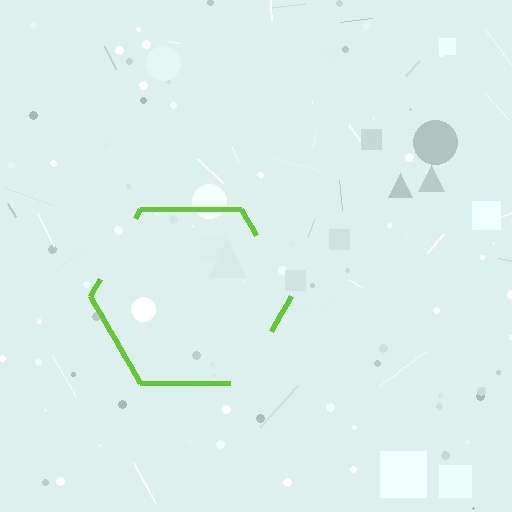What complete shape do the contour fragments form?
The contour fragments form a hexagon.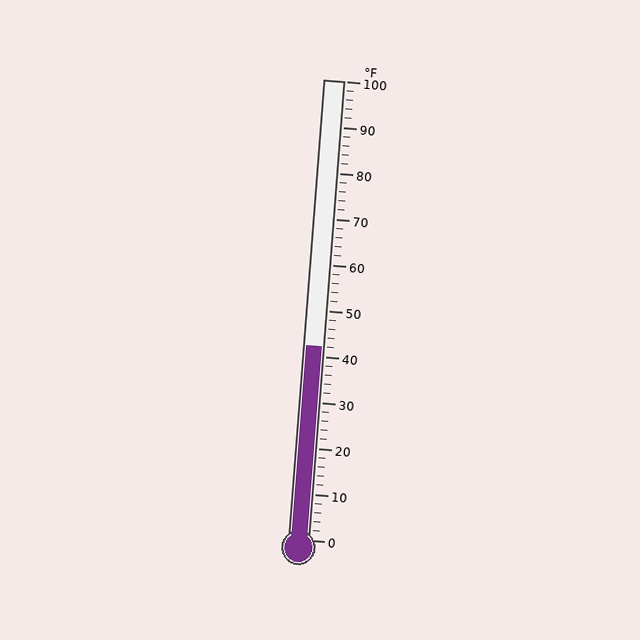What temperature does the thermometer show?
The thermometer shows approximately 42°F.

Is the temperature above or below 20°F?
The temperature is above 20°F.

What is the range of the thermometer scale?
The thermometer scale ranges from 0°F to 100°F.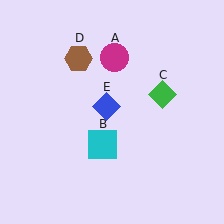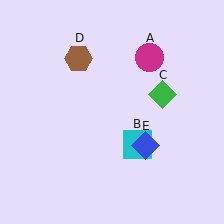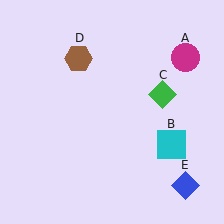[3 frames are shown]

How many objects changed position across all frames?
3 objects changed position: magenta circle (object A), cyan square (object B), blue diamond (object E).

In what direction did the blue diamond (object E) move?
The blue diamond (object E) moved down and to the right.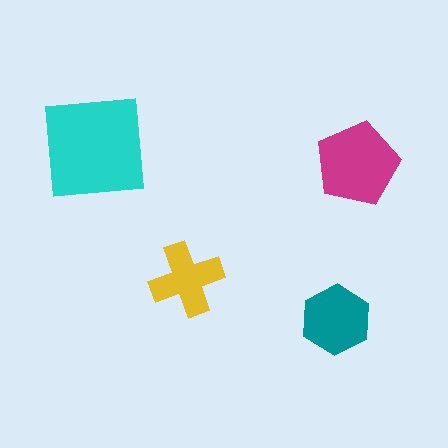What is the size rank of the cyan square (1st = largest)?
1st.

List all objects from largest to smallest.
The cyan square, the magenta pentagon, the teal hexagon, the yellow cross.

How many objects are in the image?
There are 4 objects in the image.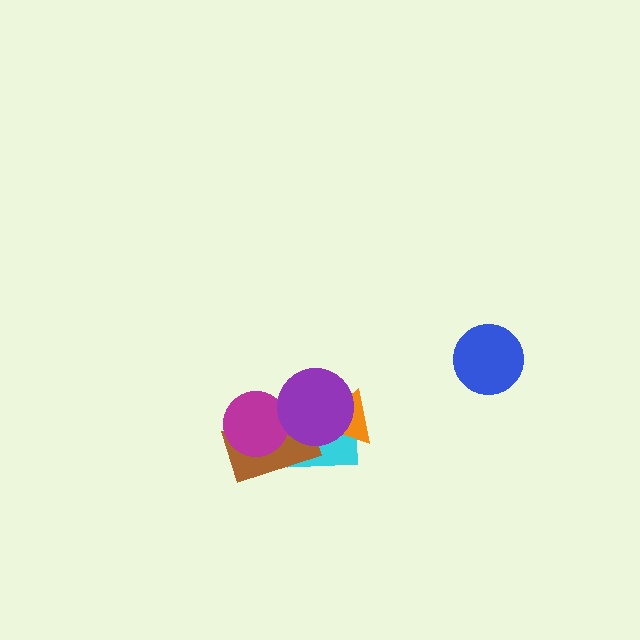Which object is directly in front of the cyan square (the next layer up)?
The brown rectangle is directly in front of the cyan square.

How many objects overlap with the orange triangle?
2 objects overlap with the orange triangle.